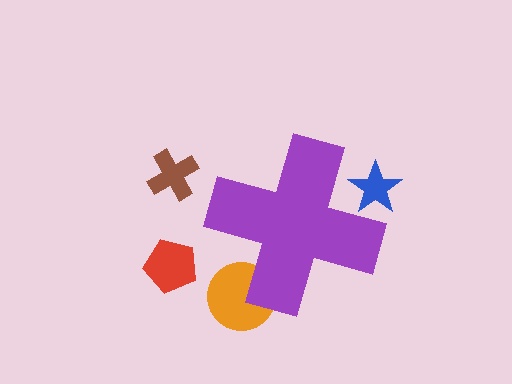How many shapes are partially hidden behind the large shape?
2 shapes are partially hidden.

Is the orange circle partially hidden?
Yes, the orange circle is partially hidden behind the purple cross.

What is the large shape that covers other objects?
A purple cross.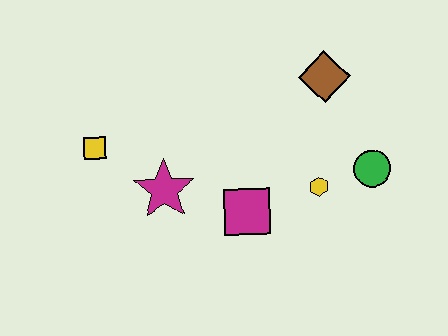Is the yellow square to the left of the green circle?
Yes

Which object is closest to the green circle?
The yellow hexagon is closest to the green circle.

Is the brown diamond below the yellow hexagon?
No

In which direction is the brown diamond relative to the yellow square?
The brown diamond is to the right of the yellow square.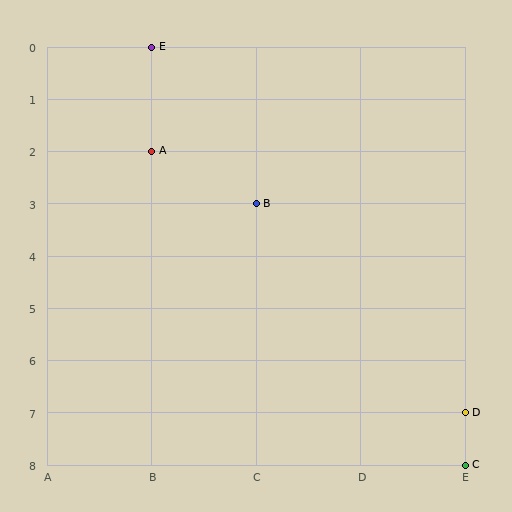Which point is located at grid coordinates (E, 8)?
Point C is at (E, 8).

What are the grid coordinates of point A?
Point A is at grid coordinates (B, 2).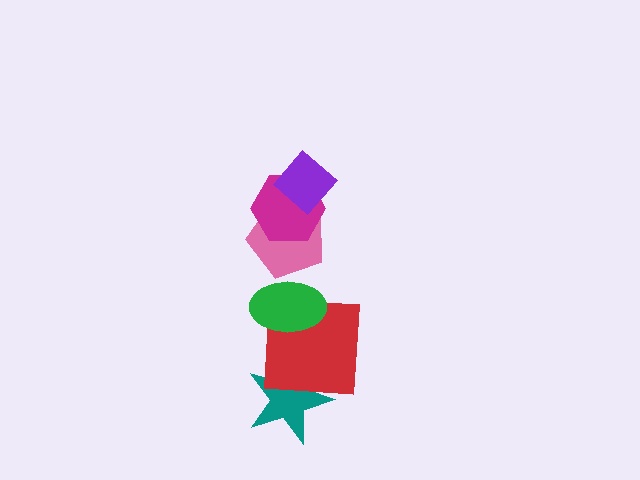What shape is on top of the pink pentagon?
The magenta hexagon is on top of the pink pentagon.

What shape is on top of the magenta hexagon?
The purple diamond is on top of the magenta hexagon.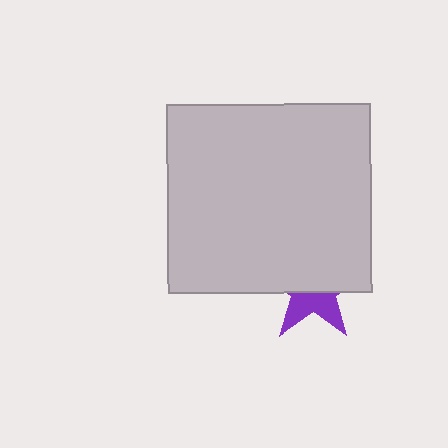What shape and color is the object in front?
The object in front is a light gray rectangle.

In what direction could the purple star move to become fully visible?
The purple star could move down. That would shift it out from behind the light gray rectangle entirely.